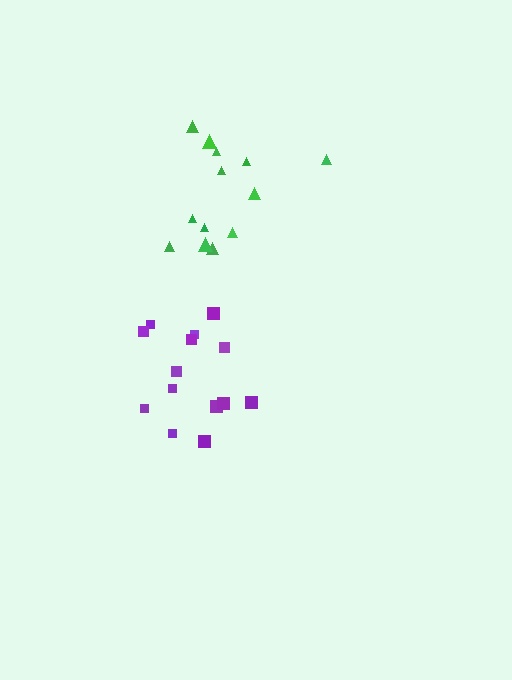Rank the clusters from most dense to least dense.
green, purple.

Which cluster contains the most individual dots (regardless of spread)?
Purple (14).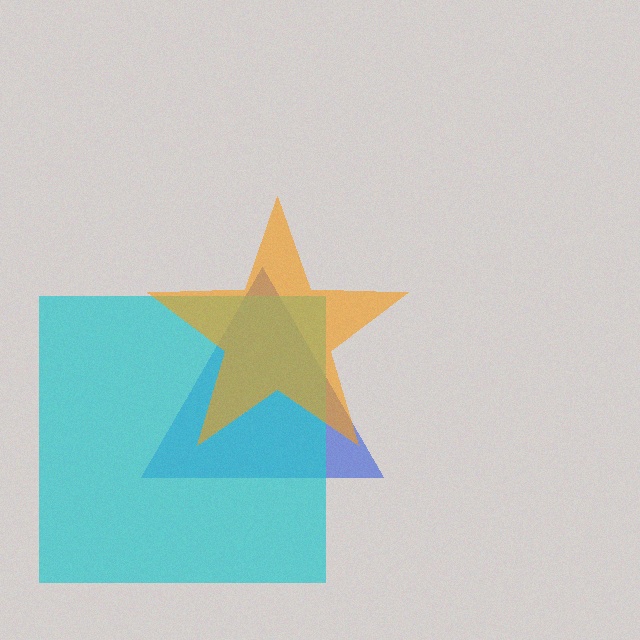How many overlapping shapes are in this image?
There are 3 overlapping shapes in the image.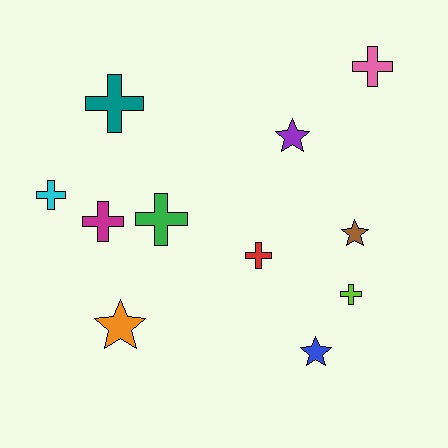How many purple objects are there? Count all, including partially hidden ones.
There is 1 purple object.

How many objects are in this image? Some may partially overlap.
There are 11 objects.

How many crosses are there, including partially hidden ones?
There are 7 crosses.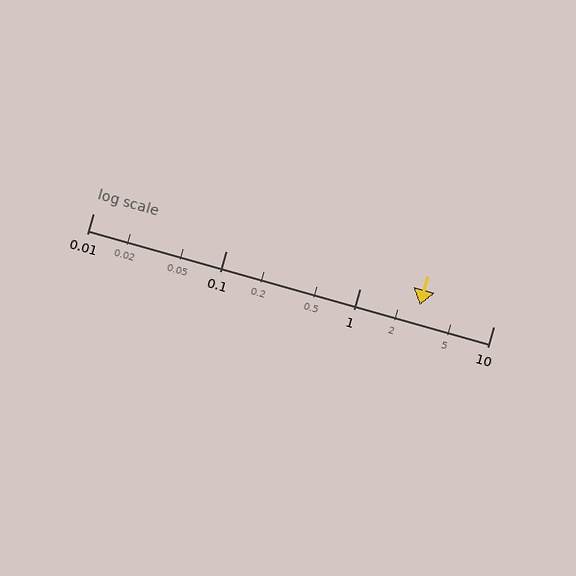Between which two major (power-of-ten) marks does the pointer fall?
The pointer is between 1 and 10.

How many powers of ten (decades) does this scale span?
The scale spans 3 decades, from 0.01 to 10.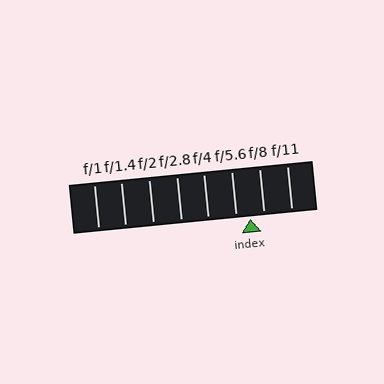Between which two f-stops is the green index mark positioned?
The index mark is between f/5.6 and f/8.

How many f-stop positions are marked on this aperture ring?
There are 8 f-stop positions marked.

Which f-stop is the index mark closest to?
The index mark is closest to f/5.6.